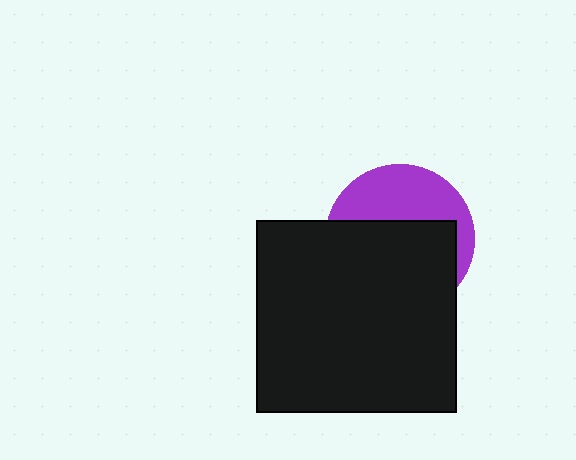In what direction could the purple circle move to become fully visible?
The purple circle could move up. That would shift it out from behind the black rectangle entirely.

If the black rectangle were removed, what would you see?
You would see the complete purple circle.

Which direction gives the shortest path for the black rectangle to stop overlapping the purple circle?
Moving down gives the shortest separation.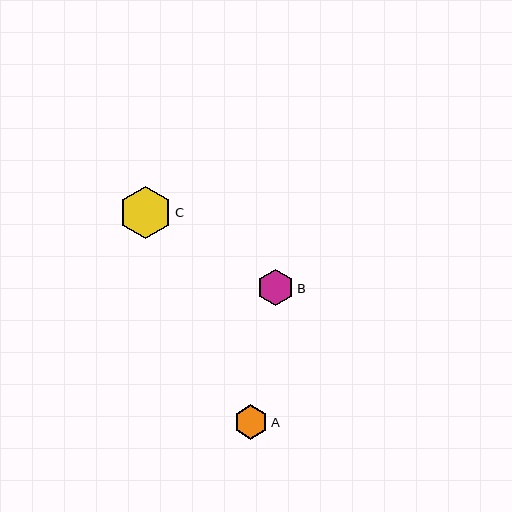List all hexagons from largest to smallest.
From largest to smallest: C, B, A.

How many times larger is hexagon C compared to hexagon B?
Hexagon C is approximately 1.5 times the size of hexagon B.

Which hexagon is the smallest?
Hexagon A is the smallest with a size of approximately 34 pixels.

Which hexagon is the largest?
Hexagon C is the largest with a size of approximately 52 pixels.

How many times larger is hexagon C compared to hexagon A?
Hexagon C is approximately 1.5 times the size of hexagon A.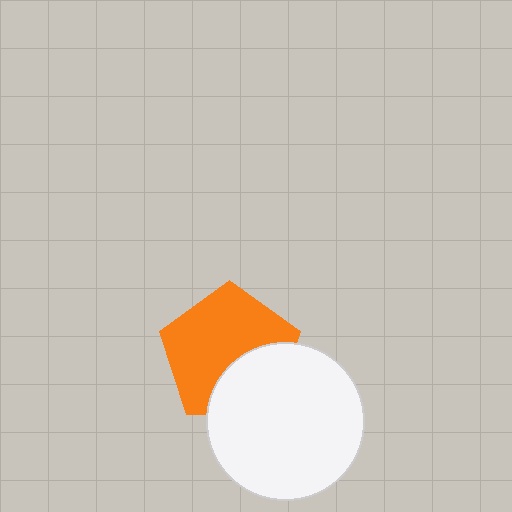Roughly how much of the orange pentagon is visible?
Most of it is visible (roughly 66%).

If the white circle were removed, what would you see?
You would see the complete orange pentagon.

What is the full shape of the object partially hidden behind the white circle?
The partially hidden object is an orange pentagon.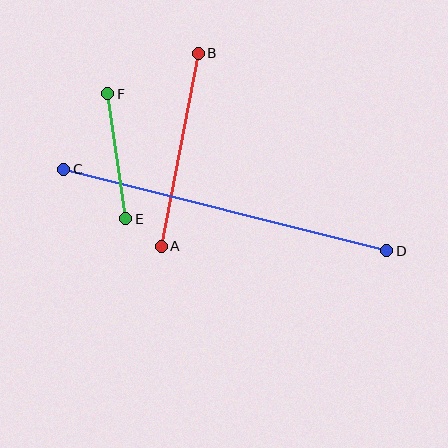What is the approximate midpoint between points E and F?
The midpoint is at approximately (117, 156) pixels.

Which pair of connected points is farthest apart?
Points C and D are farthest apart.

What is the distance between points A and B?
The distance is approximately 197 pixels.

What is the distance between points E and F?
The distance is approximately 126 pixels.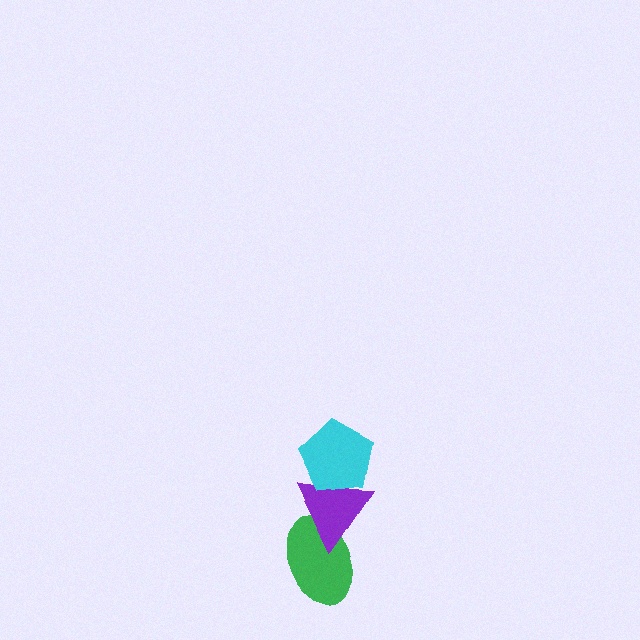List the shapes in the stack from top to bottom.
From top to bottom: the cyan pentagon, the purple triangle, the green ellipse.